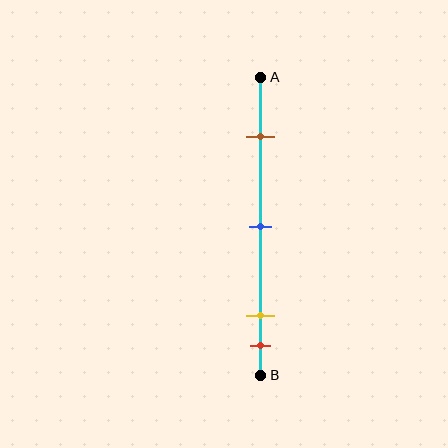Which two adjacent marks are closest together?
The yellow and red marks are the closest adjacent pair.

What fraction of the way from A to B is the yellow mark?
The yellow mark is approximately 80% (0.8) of the way from A to B.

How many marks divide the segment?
There are 4 marks dividing the segment.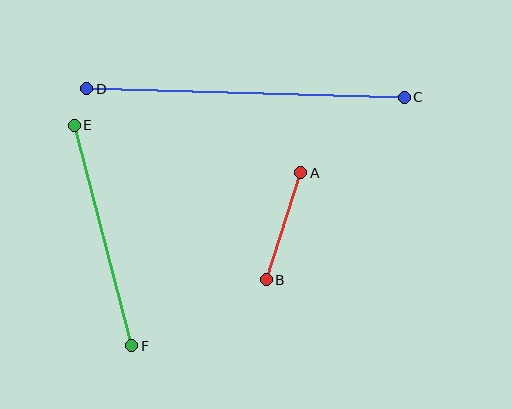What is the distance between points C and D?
The distance is approximately 318 pixels.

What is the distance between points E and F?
The distance is approximately 228 pixels.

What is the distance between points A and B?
The distance is approximately 112 pixels.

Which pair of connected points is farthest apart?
Points C and D are farthest apart.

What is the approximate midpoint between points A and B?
The midpoint is at approximately (283, 226) pixels.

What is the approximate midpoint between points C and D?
The midpoint is at approximately (246, 93) pixels.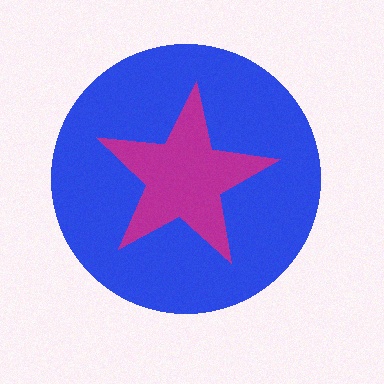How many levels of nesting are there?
2.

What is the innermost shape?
The magenta star.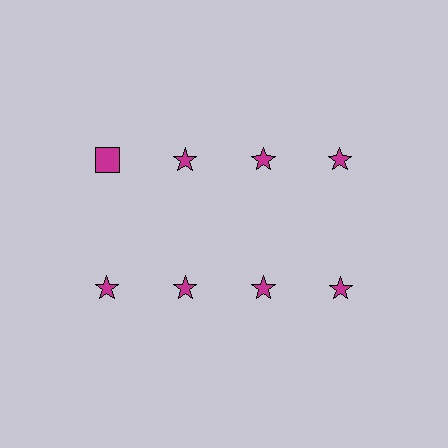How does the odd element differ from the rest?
It has a different shape: square instead of star.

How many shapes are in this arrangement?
There are 8 shapes arranged in a grid pattern.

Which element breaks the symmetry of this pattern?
The magenta square in the top row, leftmost column breaks the symmetry. All other shapes are magenta stars.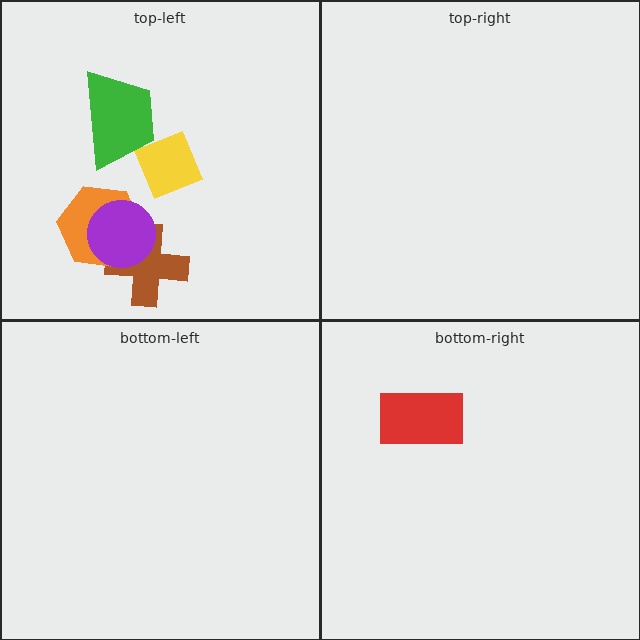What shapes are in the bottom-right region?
The red rectangle.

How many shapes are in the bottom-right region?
1.